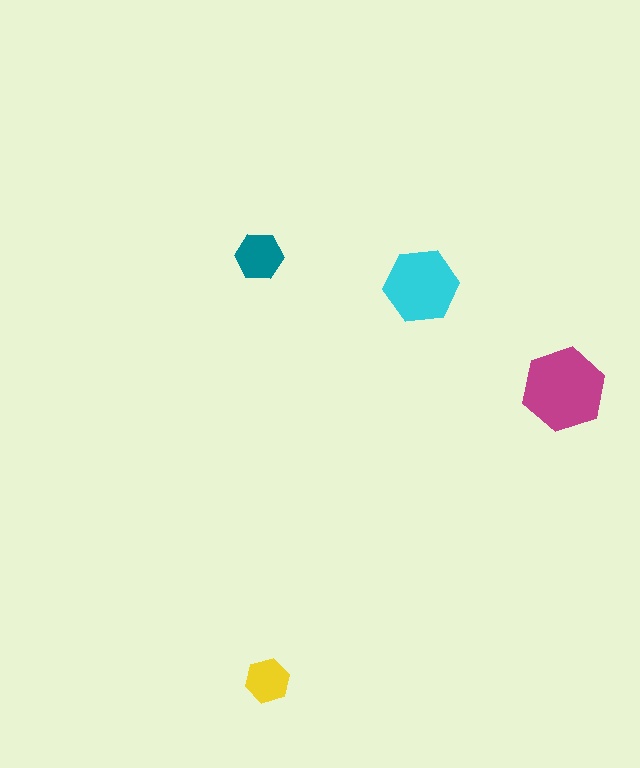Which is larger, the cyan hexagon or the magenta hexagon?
The magenta one.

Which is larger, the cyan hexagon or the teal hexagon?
The cyan one.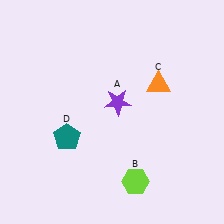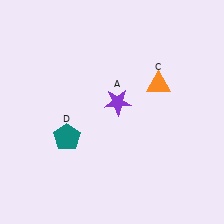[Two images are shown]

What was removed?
The lime hexagon (B) was removed in Image 2.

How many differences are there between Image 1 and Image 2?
There is 1 difference between the two images.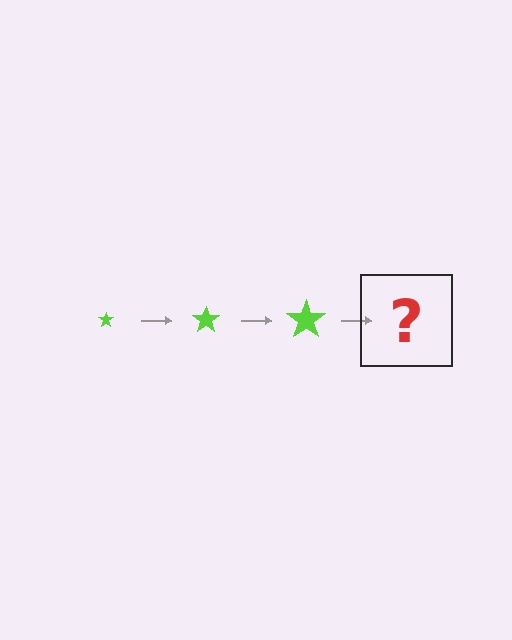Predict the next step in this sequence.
The next step is a lime star, larger than the previous one.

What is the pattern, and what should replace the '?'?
The pattern is that the star gets progressively larger each step. The '?' should be a lime star, larger than the previous one.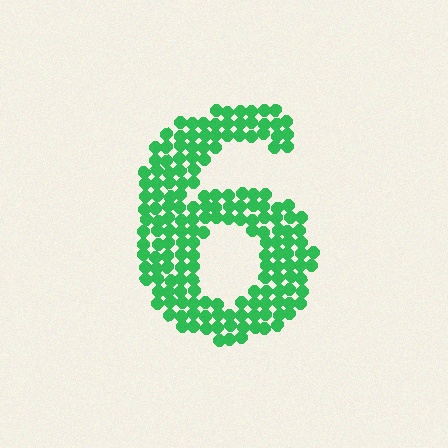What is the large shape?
The large shape is the digit 6.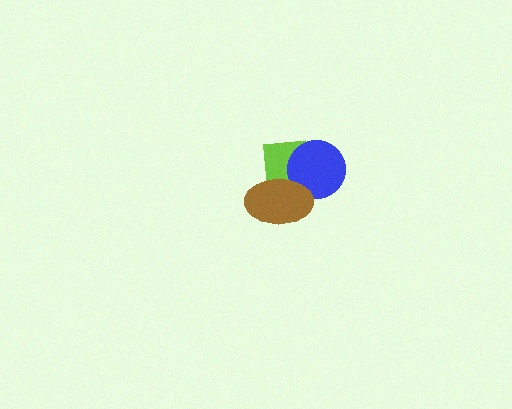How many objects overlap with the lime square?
2 objects overlap with the lime square.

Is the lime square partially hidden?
Yes, it is partially covered by another shape.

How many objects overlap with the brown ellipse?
2 objects overlap with the brown ellipse.